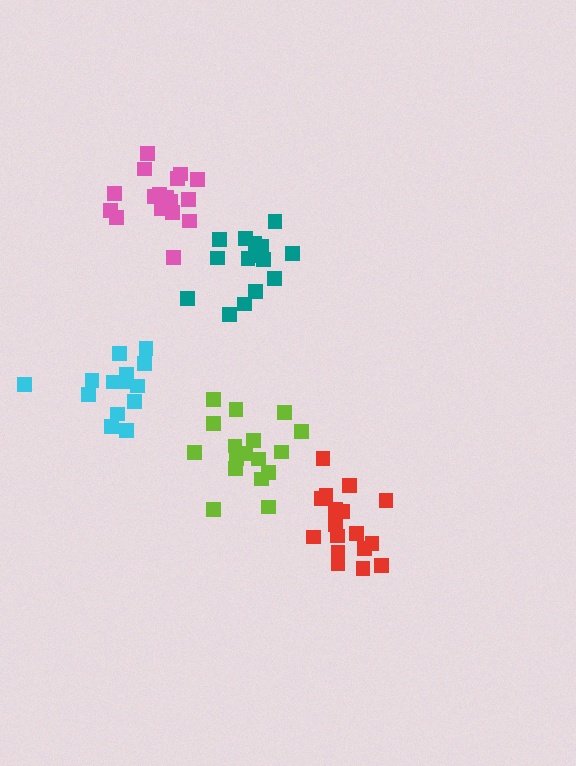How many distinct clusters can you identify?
There are 5 distinct clusters.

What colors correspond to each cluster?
The clusters are colored: lime, pink, teal, cyan, red.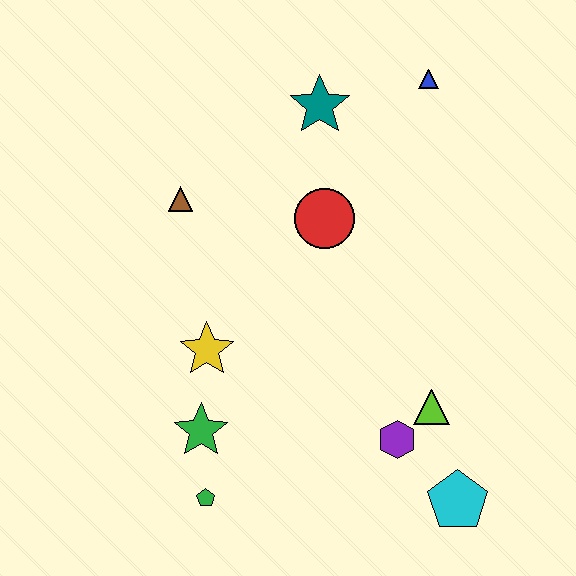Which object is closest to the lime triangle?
The purple hexagon is closest to the lime triangle.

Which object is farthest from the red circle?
The cyan pentagon is farthest from the red circle.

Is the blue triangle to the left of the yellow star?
No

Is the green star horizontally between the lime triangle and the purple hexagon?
No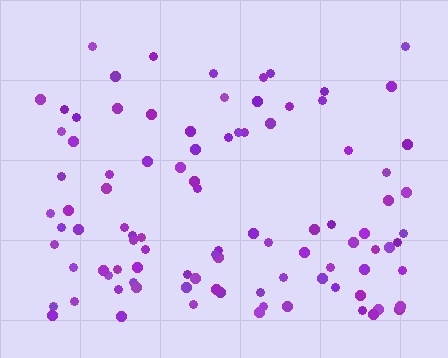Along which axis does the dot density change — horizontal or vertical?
Vertical.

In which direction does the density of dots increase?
From top to bottom, with the bottom side densest.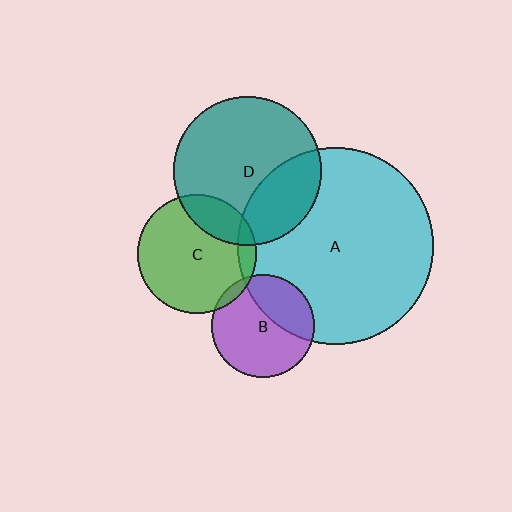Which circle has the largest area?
Circle A (cyan).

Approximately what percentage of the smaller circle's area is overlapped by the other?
Approximately 20%.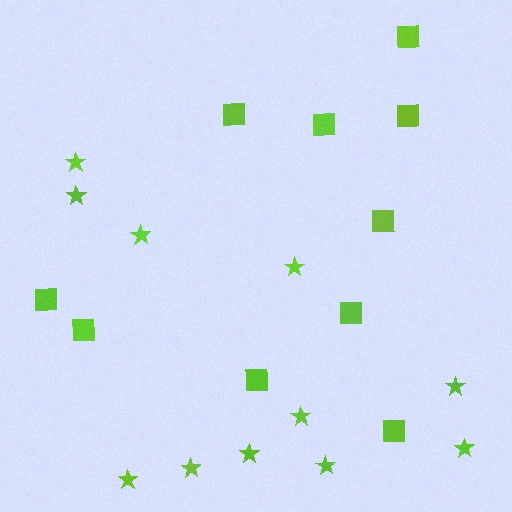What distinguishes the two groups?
There are 2 groups: one group of squares (10) and one group of stars (11).